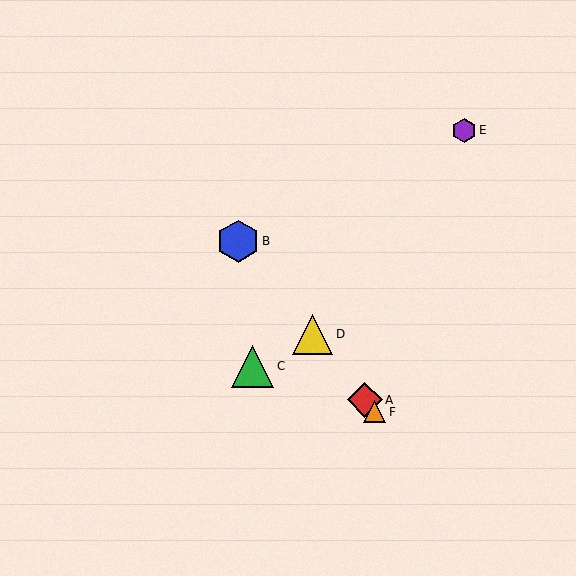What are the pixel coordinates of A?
Object A is at (365, 400).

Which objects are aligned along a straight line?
Objects A, B, D, F are aligned along a straight line.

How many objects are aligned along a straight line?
4 objects (A, B, D, F) are aligned along a straight line.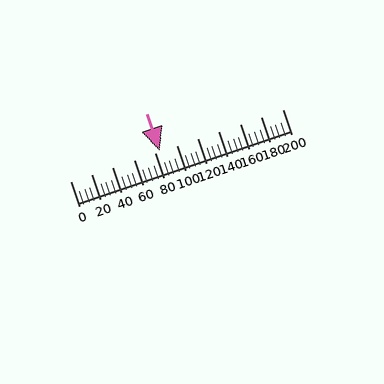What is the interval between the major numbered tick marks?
The major tick marks are spaced 20 units apart.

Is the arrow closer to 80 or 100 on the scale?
The arrow is closer to 80.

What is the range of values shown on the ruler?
The ruler shows values from 0 to 200.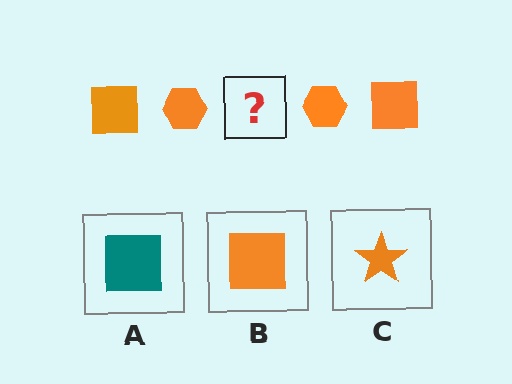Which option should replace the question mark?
Option B.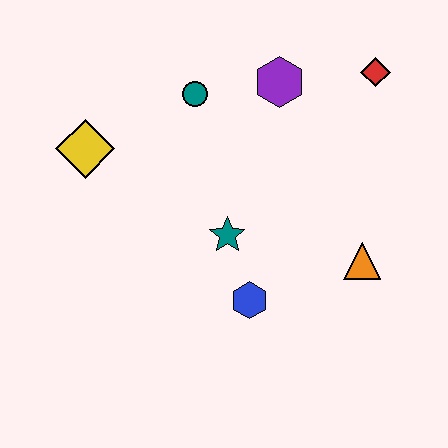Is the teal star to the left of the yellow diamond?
No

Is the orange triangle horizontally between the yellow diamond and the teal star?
No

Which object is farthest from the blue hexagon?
The red diamond is farthest from the blue hexagon.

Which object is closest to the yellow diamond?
The teal circle is closest to the yellow diamond.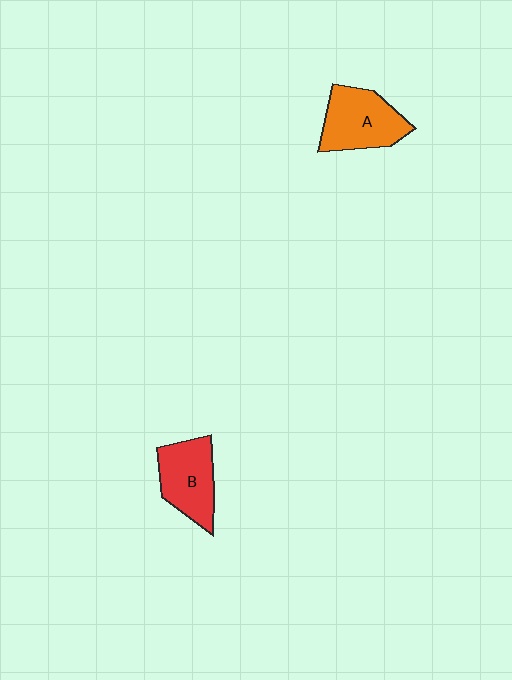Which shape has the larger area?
Shape A (orange).